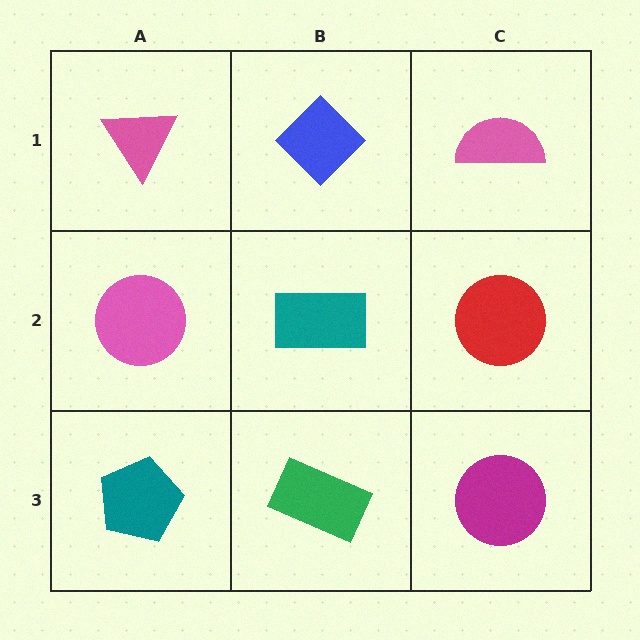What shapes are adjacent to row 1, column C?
A red circle (row 2, column C), a blue diamond (row 1, column B).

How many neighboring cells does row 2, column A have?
3.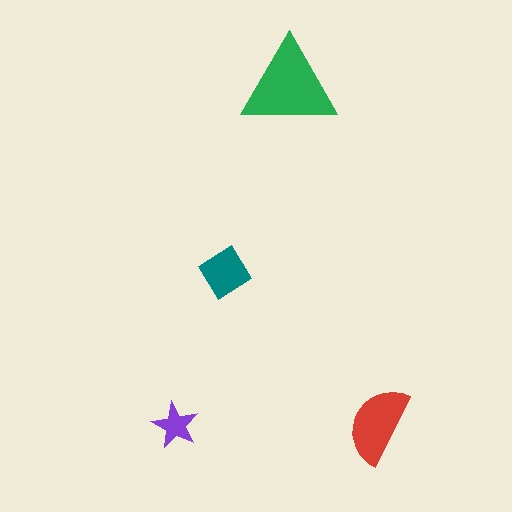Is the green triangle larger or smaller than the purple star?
Larger.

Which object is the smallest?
The purple star.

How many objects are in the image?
There are 4 objects in the image.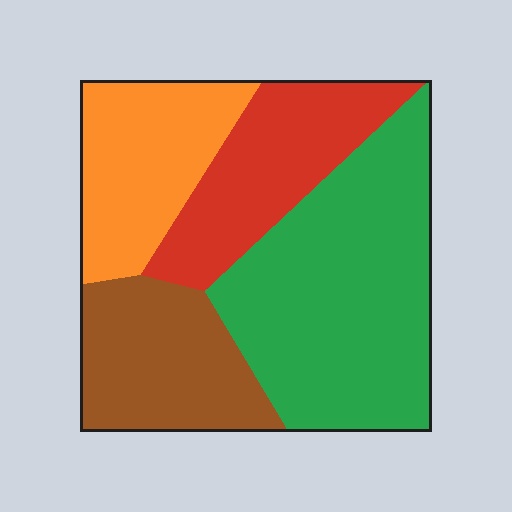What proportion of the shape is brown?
Brown takes up about one fifth (1/5) of the shape.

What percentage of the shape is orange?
Orange takes up between a sixth and a third of the shape.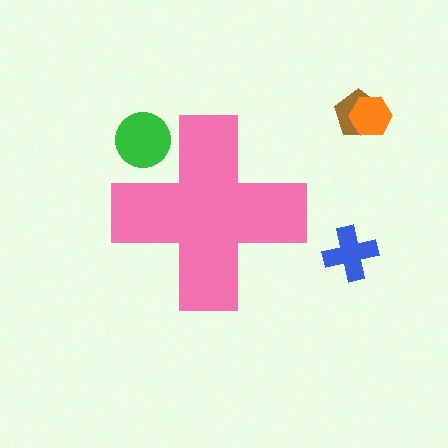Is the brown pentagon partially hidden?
No, the brown pentagon is fully visible.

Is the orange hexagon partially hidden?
No, the orange hexagon is fully visible.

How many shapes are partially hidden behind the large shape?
1 shape is partially hidden.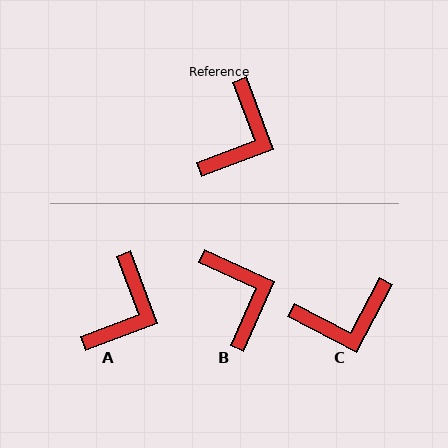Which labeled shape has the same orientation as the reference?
A.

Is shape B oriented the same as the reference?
No, it is off by about 46 degrees.